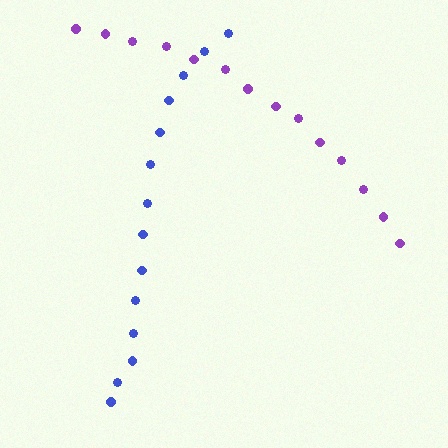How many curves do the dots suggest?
There are 2 distinct paths.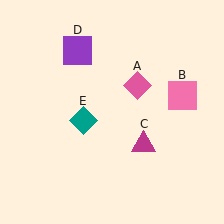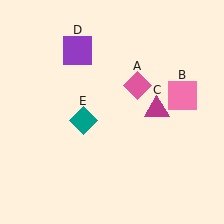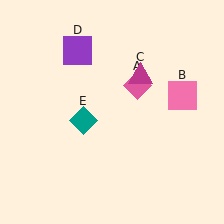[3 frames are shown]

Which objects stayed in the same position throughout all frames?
Pink diamond (object A) and pink square (object B) and purple square (object D) and teal diamond (object E) remained stationary.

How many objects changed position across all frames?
1 object changed position: magenta triangle (object C).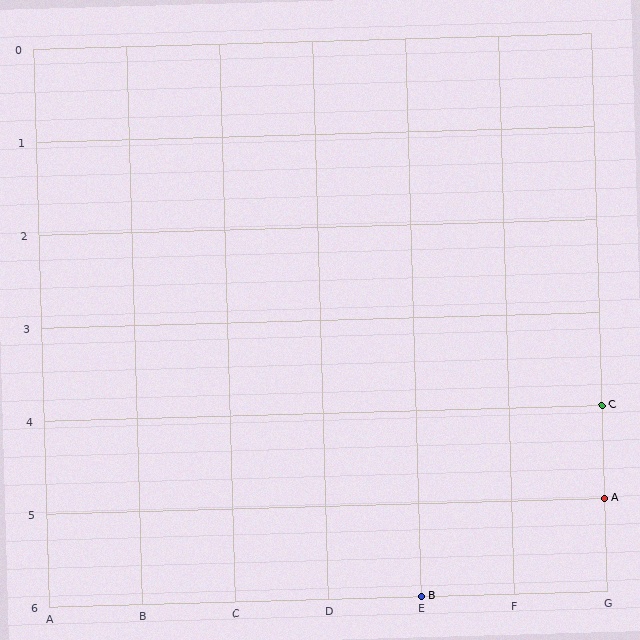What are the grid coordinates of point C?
Point C is at grid coordinates (G, 4).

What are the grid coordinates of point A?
Point A is at grid coordinates (G, 5).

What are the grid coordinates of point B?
Point B is at grid coordinates (E, 6).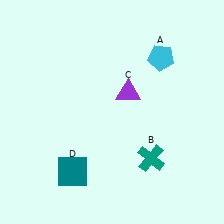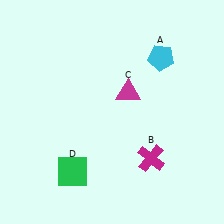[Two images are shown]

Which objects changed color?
B changed from teal to magenta. C changed from purple to magenta. D changed from teal to green.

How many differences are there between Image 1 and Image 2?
There are 3 differences between the two images.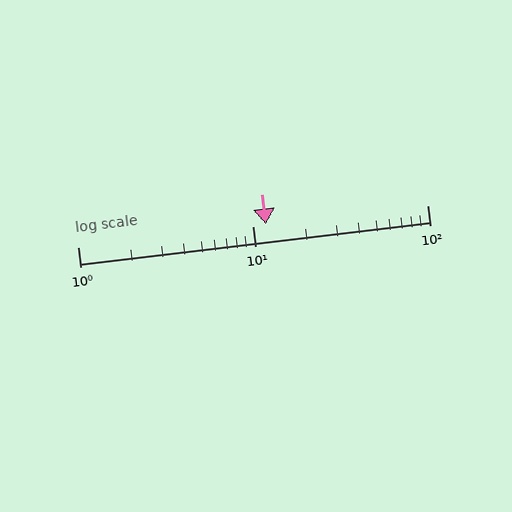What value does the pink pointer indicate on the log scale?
The pointer indicates approximately 12.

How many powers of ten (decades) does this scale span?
The scale spans 2 decades, from 1 to 100.